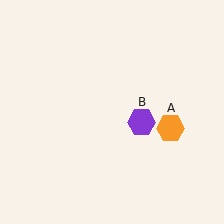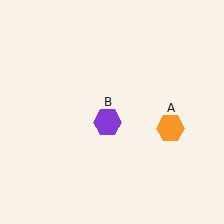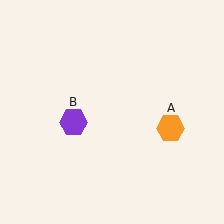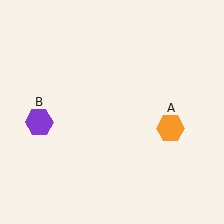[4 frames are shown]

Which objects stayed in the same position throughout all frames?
Orange hexagon (object A) remained stationary.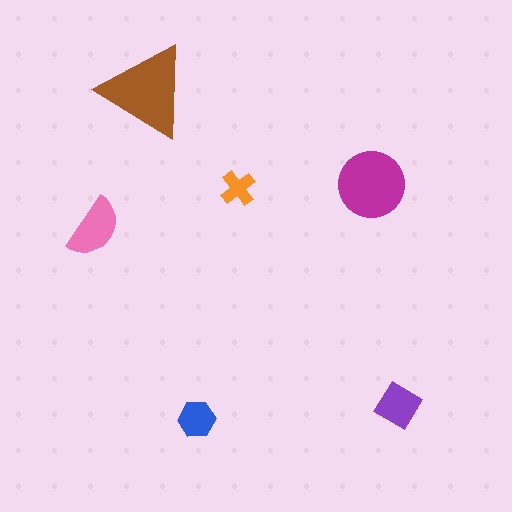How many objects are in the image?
There are 6 objects in the image.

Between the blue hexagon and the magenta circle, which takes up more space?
The magenta circle.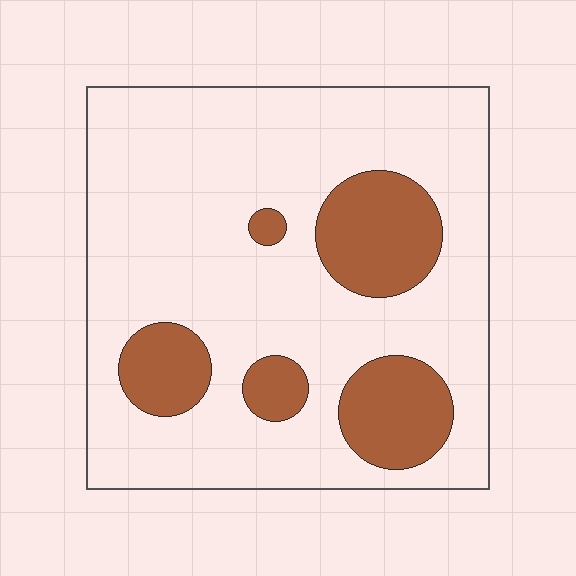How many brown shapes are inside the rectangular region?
5.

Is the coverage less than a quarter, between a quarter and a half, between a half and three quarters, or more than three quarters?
Less than a quarter.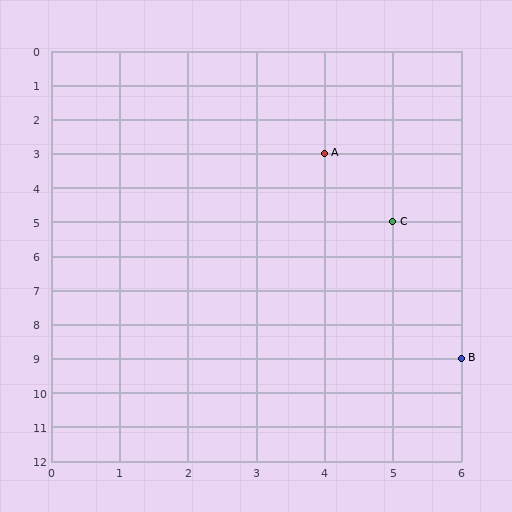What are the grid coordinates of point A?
Point A is at grid coordinates (4, 3).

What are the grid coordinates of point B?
Point B is at grid coordinates (6, 9).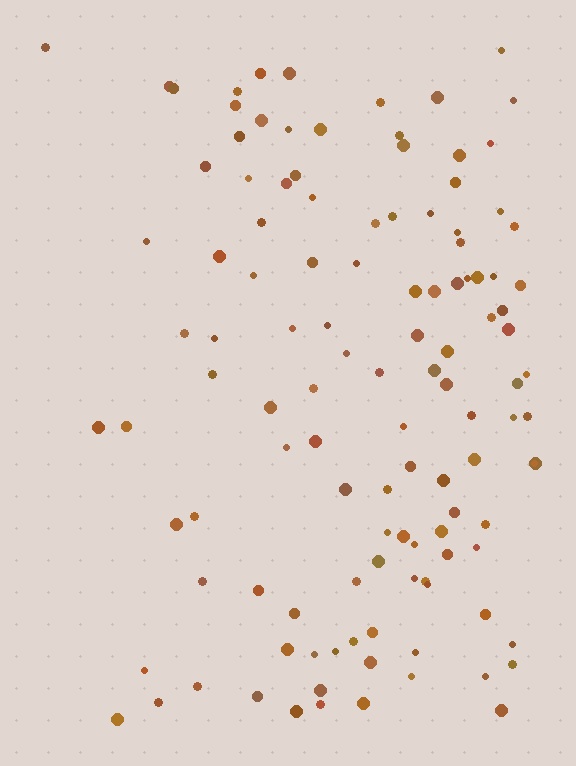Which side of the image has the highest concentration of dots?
The right.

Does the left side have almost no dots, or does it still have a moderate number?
Still a moderate number, just noticeably fewer than the right.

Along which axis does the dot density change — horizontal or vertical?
Horizontal.